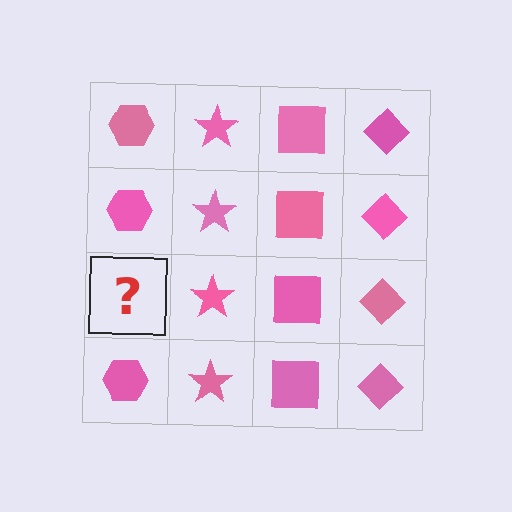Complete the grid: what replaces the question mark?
The question mark should be replaced with a pink hexagon.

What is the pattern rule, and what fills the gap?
The rule is that each column has a consistent shape. The gap should be filled with a pink hexagon.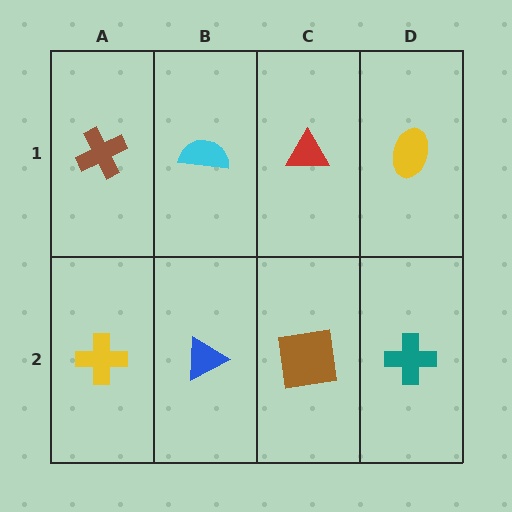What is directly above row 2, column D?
A yellow ellipse.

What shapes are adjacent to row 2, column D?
A yellow ellipse (row 1, column D), a brown square (row 2, column C).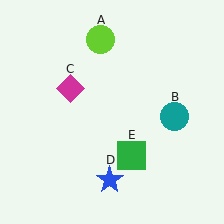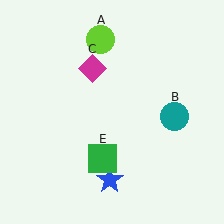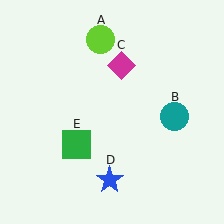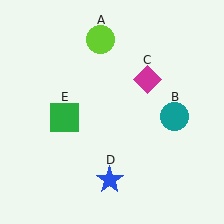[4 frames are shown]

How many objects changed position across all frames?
2 objects changed position: magenta diamond (object C), green square (object E).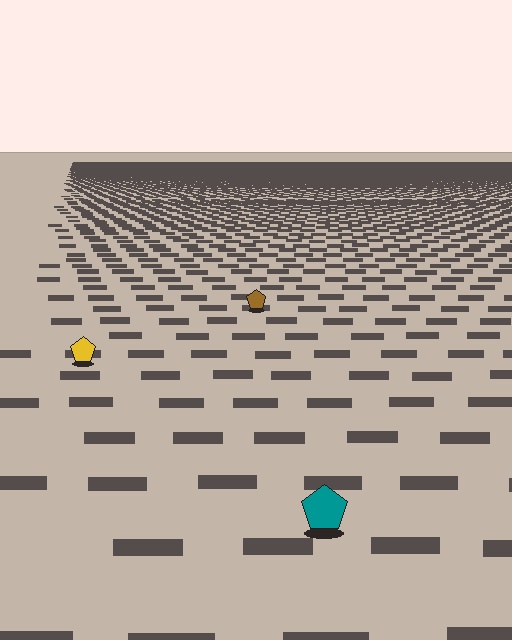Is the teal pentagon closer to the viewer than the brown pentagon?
Yes. The teal pentagon is closer — you can tell from the texture gradient: the ground texture is coarser near it.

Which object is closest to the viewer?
The teal pentagon is closest. The texture marks near it are larger and more spread out.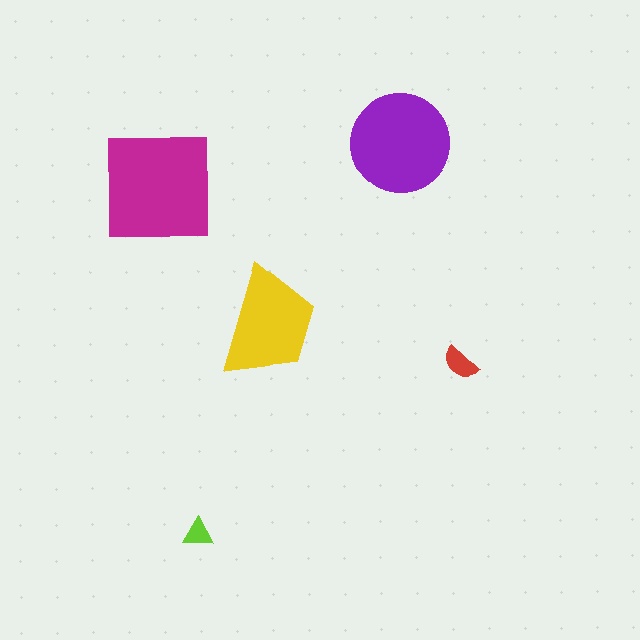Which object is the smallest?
The lime triangle.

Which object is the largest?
The magenta square.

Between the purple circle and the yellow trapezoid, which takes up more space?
The purple circle.